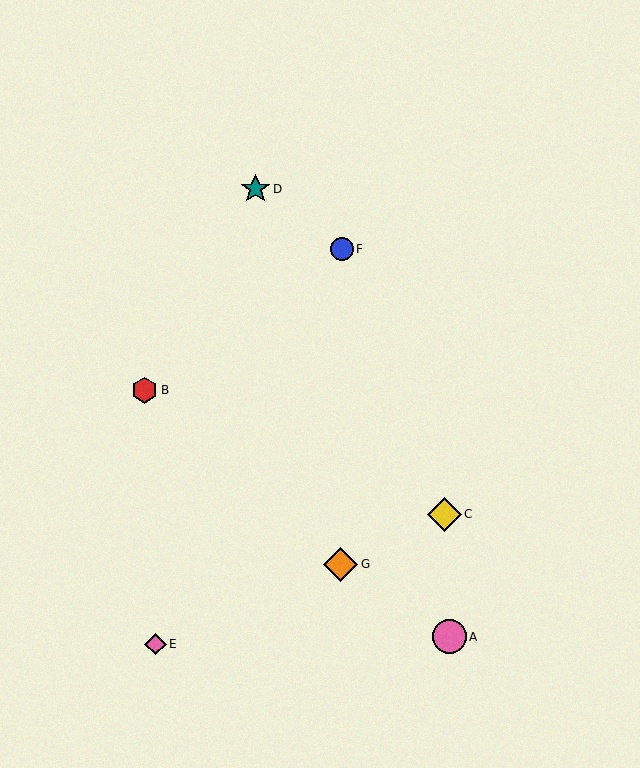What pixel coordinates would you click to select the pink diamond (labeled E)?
Click at (155, 644) to select the pink diamond E.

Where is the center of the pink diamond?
The center of the pink diamond is at (155, 644).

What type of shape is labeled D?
Shape D is a teal star.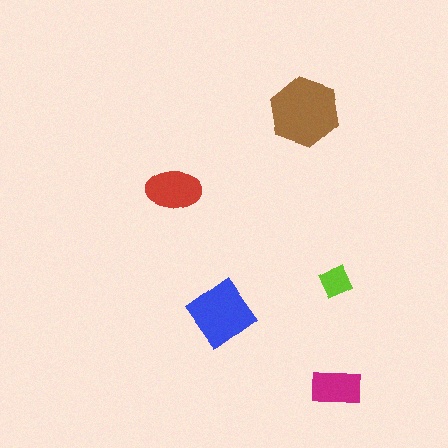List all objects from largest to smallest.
The brown hexagon, the blue diamond, the red ellipse, the magenta rectangle, the lime diamond.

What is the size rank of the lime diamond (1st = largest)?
5th.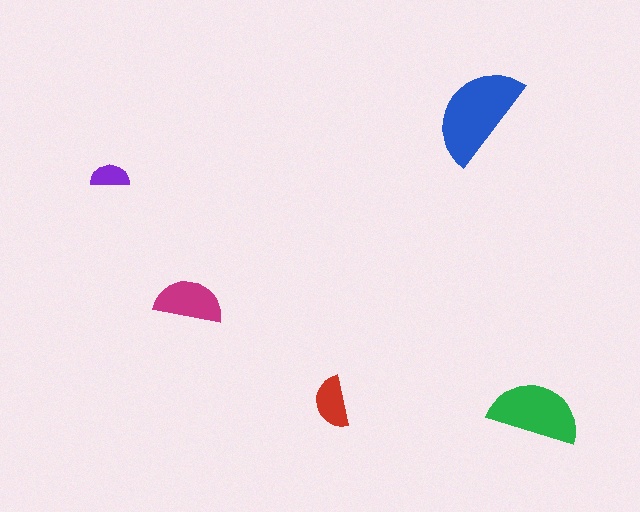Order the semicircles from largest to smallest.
the blue one, the green one, the magenta one, the red one, the purple one.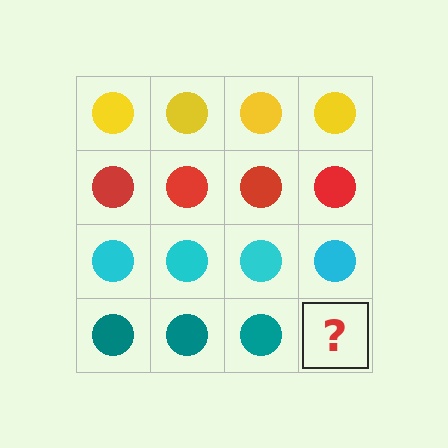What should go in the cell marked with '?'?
The missing cell should contain a teal circle.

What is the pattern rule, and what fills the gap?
The rule is that each row has a consistent color. The gap should be filled with a teal circle.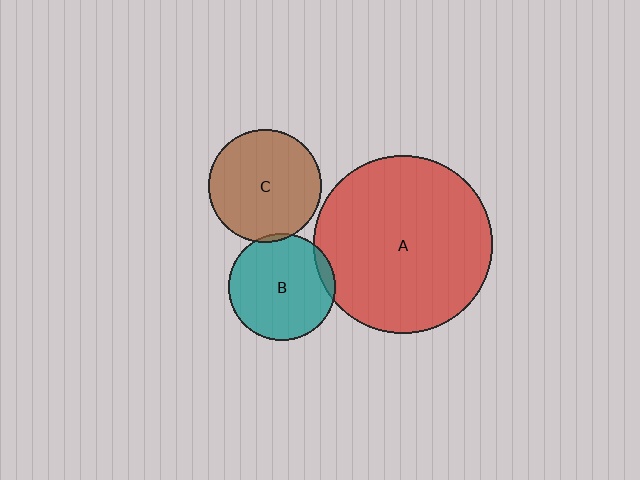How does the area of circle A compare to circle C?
Approximately 2.5 times.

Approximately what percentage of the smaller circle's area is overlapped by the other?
Approximately 5%.